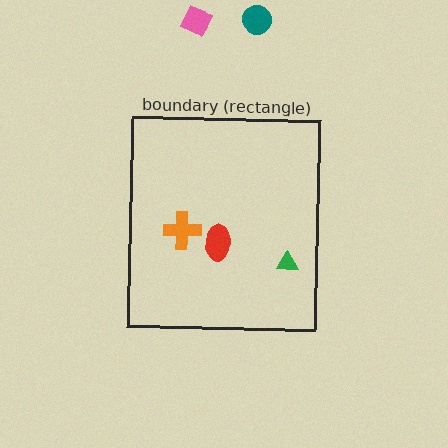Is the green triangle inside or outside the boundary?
Inside.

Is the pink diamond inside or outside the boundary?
Outside.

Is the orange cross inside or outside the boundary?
Inside.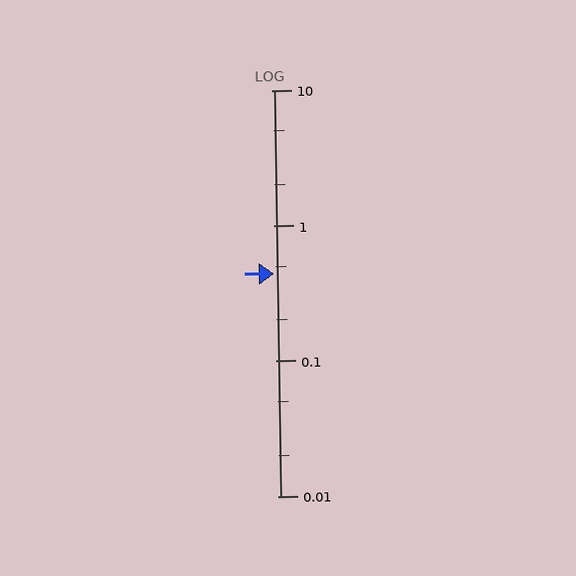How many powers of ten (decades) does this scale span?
The scale spans 3 decades, from 0.01 to 10.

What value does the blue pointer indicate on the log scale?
The pointer indicates approximately 0.44.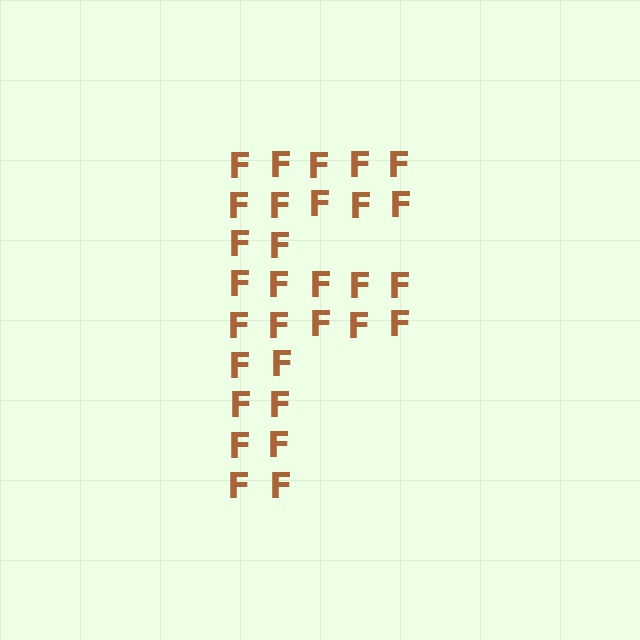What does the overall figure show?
The overall figure shows the letter F.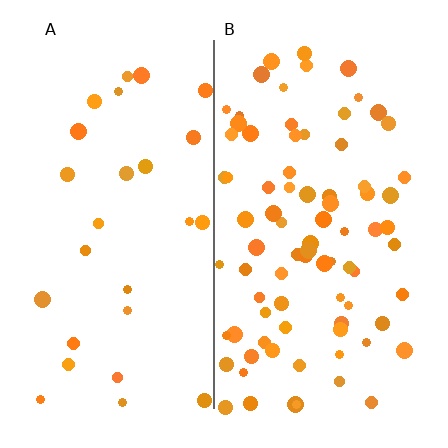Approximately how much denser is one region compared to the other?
Approximately 3.1× — region B over region A.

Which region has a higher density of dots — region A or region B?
B (the right).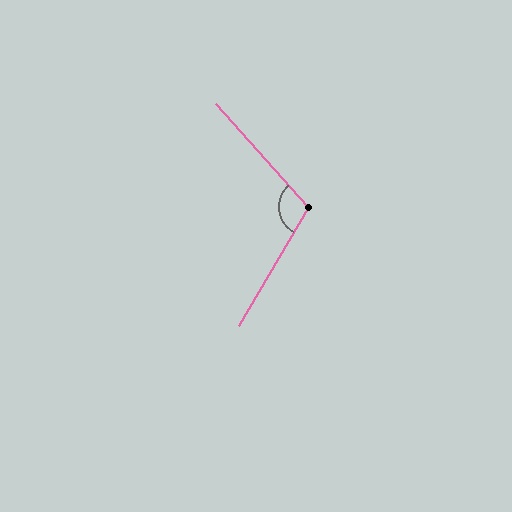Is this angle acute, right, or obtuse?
It is obtuse.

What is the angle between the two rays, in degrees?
Approximately 108 degrees.